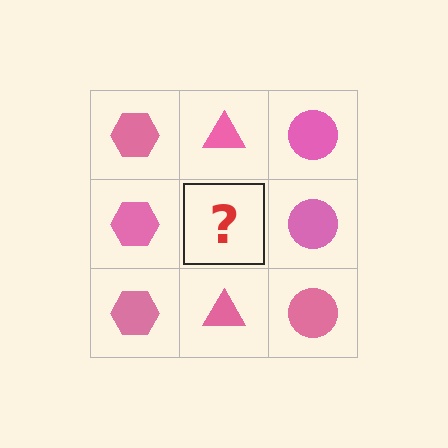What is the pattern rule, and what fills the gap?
The rule is that each column has a consistent shape. The gap should be filled with a pink triangle.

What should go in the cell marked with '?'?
The missing cell should contain a pink triangle.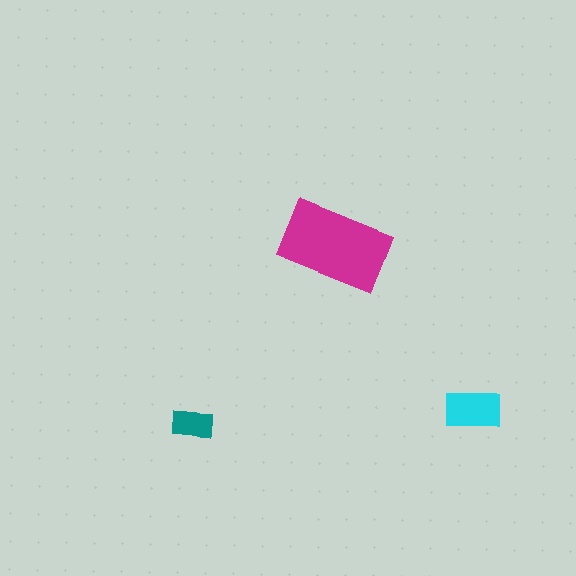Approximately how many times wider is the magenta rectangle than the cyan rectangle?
About 2 times wider.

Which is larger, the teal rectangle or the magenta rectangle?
The magenta one.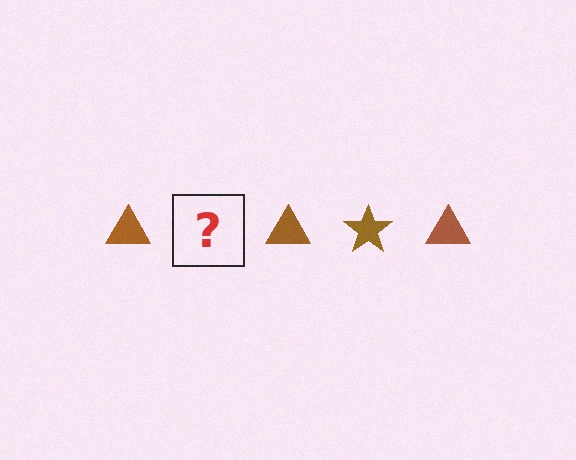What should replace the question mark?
The question mark should be replaced with a brown star.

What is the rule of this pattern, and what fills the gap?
The rule is that the pattern cycles through triangle, star shapes in brown. The gap should be filled with a brown star.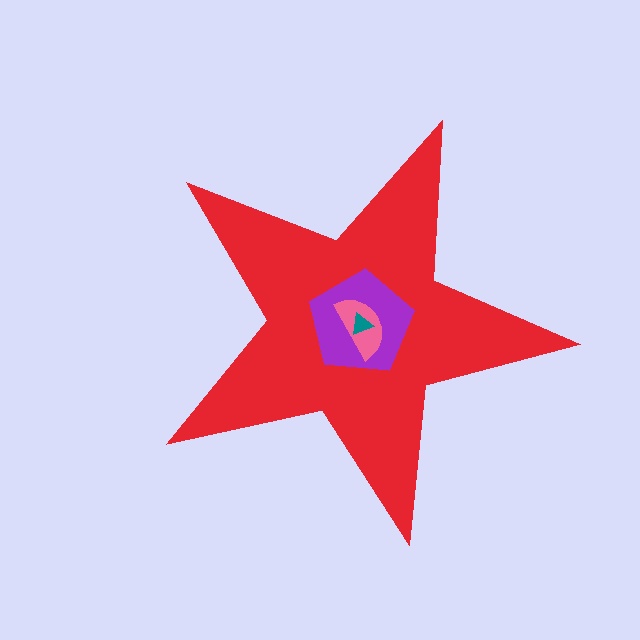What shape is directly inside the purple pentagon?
The pink semicircle.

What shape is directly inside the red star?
The purple pentagon.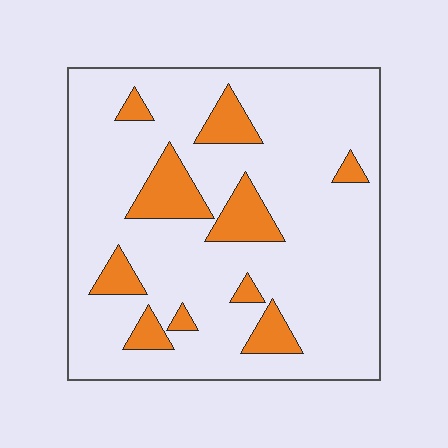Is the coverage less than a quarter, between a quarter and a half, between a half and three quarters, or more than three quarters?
Less than a quarter.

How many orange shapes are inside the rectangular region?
10.